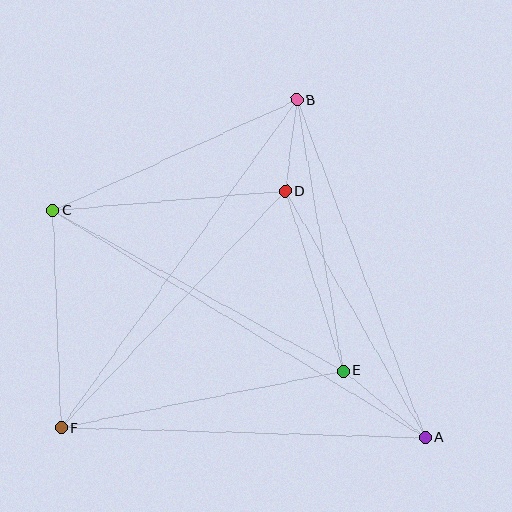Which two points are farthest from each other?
Points A and C are farthest from each other.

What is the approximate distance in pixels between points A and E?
The distance between A and E is approximately 106 pixels.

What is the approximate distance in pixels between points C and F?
The distance between C and F is approximately 217 pixels.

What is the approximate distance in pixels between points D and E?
The distance between D and E is approximately 188 pixels.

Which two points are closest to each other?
Points B and D are closest to each other.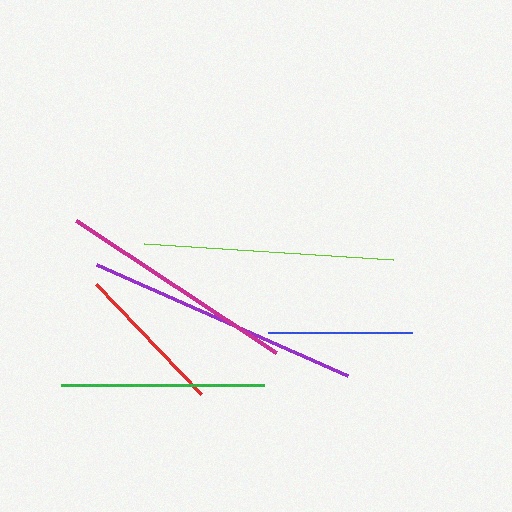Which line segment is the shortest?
The blue line is the shortest at approximately 143 pixels.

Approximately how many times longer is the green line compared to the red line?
The green line is approximately 1.3 times the length of the red line.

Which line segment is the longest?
The purple line is the longest at approximately 275 pixels.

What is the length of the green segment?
The green segment is approximately 203 pixels long.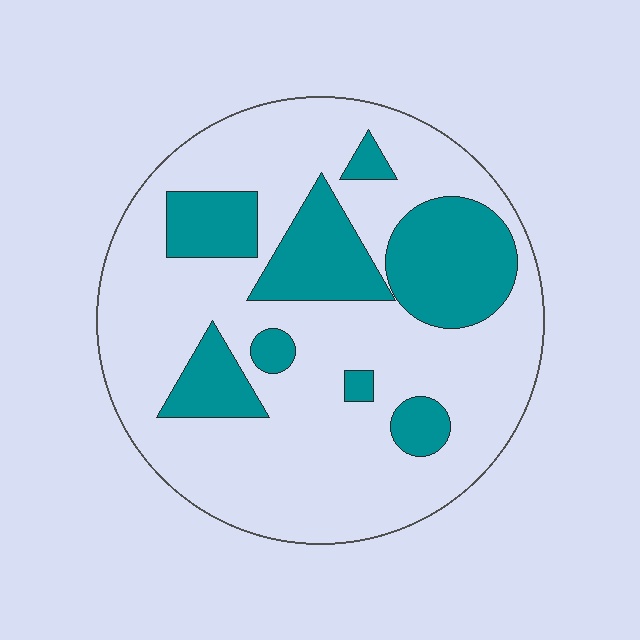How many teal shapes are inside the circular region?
8.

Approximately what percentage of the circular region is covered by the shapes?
Approximately 25%.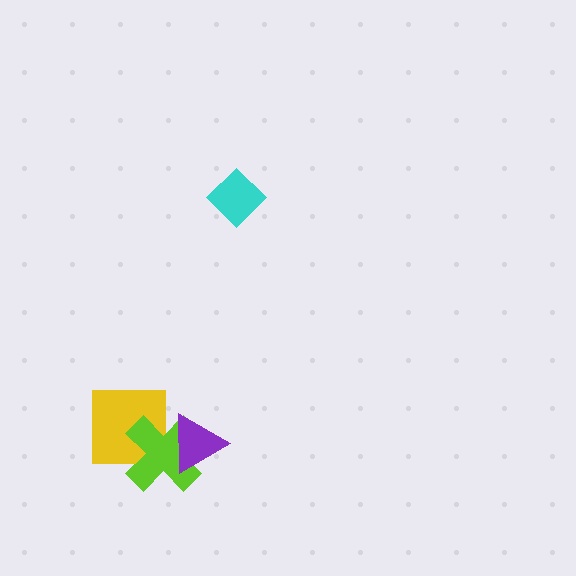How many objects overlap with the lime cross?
2 objects overlap with the lime cross.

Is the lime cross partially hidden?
Yes, it is partially covered by another shape.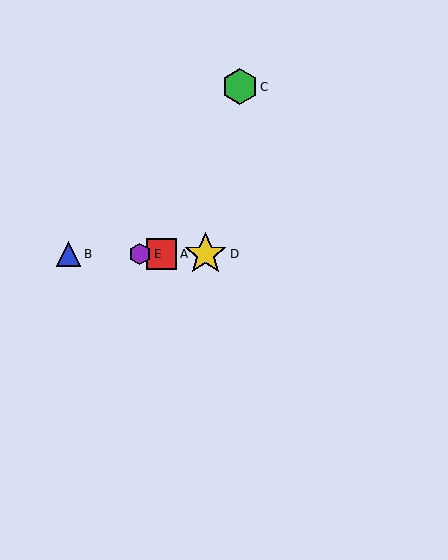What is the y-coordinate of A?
Object A is at y≈254.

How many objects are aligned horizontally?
4 objects (A, B, D, E) are aligned horizontally.